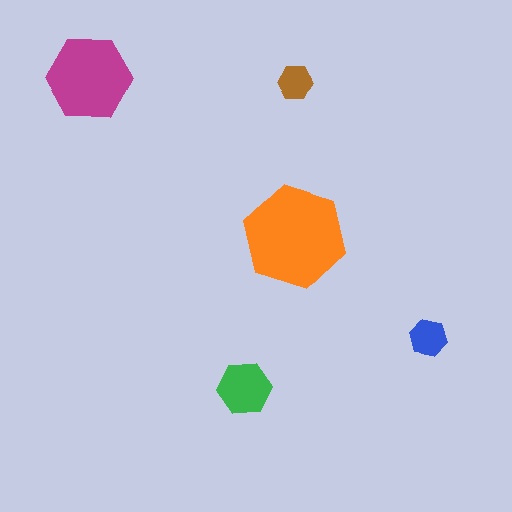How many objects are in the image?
There are 5 objects in the image.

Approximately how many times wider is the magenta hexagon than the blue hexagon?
About 2.5 times wider.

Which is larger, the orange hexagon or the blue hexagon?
The orange one.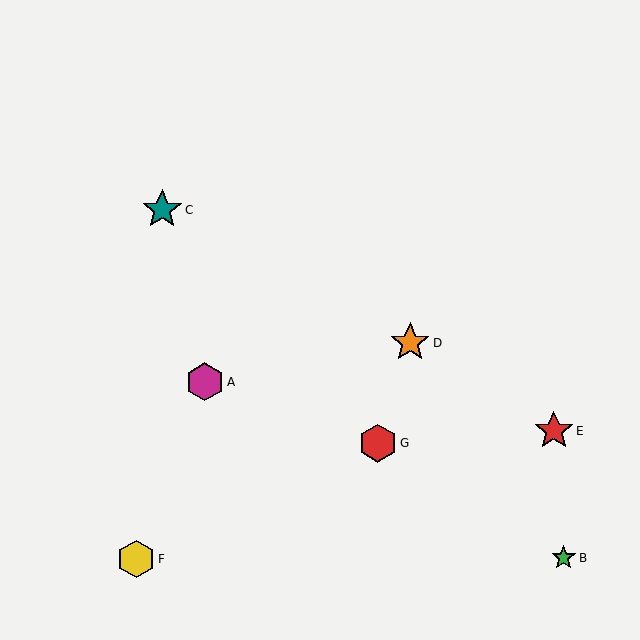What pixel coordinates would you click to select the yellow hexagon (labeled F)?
Click at (136, 559) to select the yellow hexagon F.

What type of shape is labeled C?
Shape C is a teal star.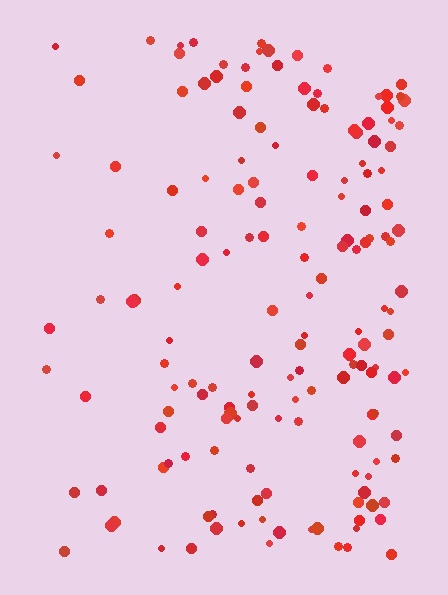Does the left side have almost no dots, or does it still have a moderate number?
Still a moderate number, just noticeably fewer than the right.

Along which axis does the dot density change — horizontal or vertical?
Horizontal.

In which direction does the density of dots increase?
From left to right, with the right side densest.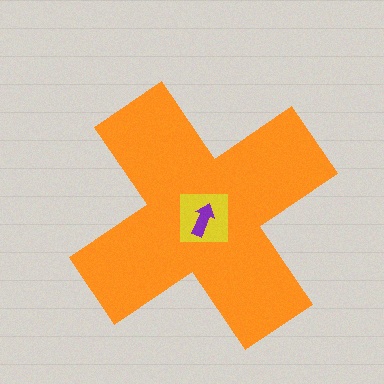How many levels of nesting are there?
3.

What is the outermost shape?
The orange cross.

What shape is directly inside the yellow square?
The purple arrow.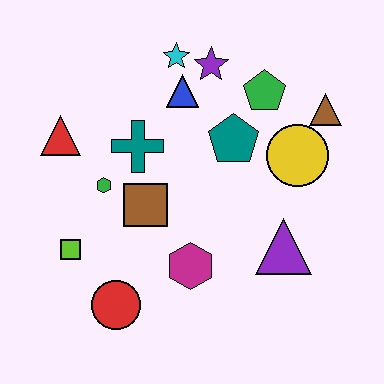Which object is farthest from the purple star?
The red circle is farthest from the purple star.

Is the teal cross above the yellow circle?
Yes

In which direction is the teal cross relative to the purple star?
The teal cross is below the purple star.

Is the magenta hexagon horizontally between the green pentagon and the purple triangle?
No